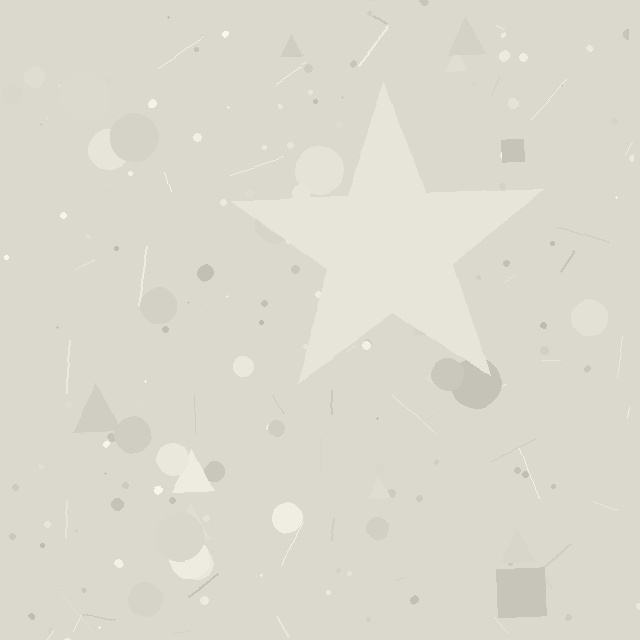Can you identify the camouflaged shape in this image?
The camouflaged shape is a star.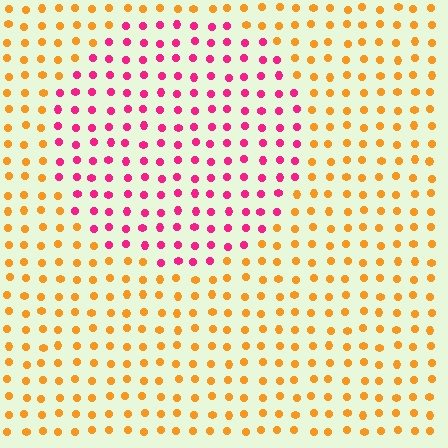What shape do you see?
I see a circle.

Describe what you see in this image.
The image is filled with small orange elements in a uniform arrangement. A circle-shaped region is visible where the elements are tinted to a slightly different hue, forming a subtle color boundary.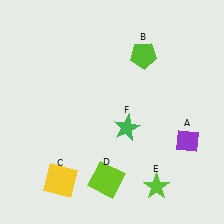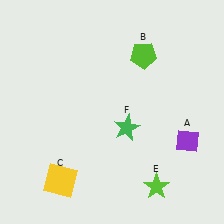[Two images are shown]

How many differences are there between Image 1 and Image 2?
There is 1 difference between the two images.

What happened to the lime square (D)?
The lime square (D) was removed in Image 2. It was in the bottom-left area of Image 1.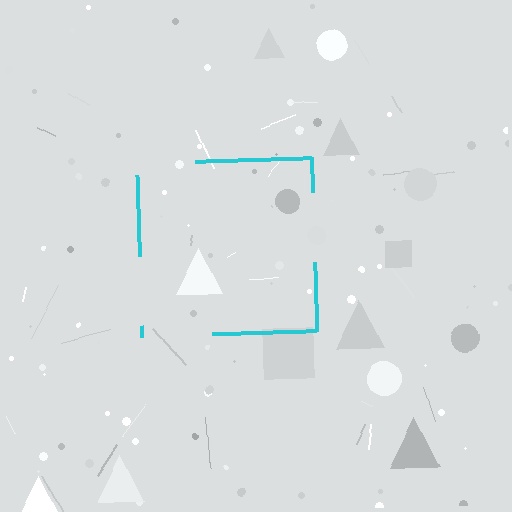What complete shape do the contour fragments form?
The contour fragments form a square.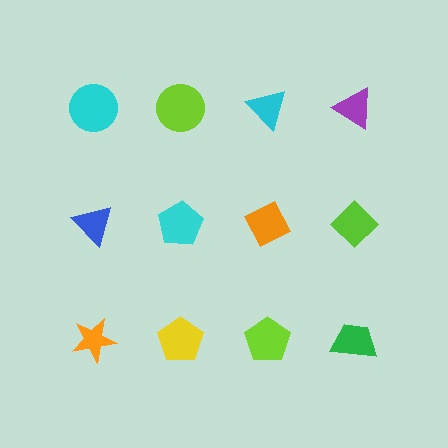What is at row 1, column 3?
A cyan triangle.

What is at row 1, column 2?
A lime circle.